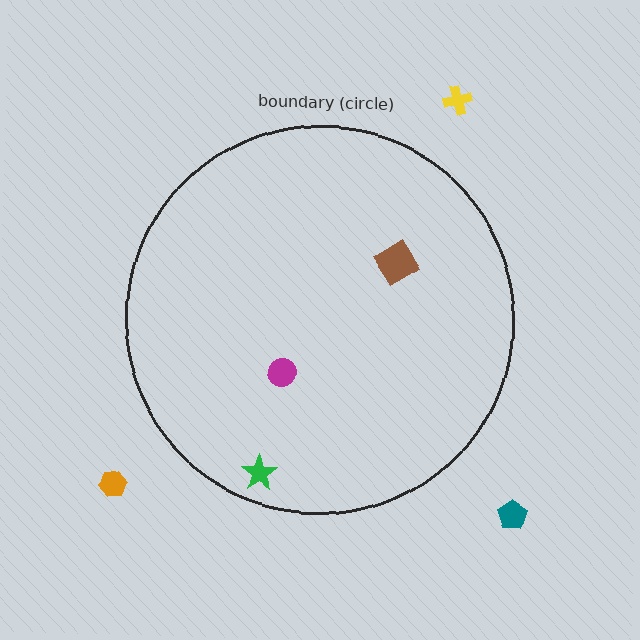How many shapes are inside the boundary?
3 inside, 3 outside.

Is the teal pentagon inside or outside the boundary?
Outside.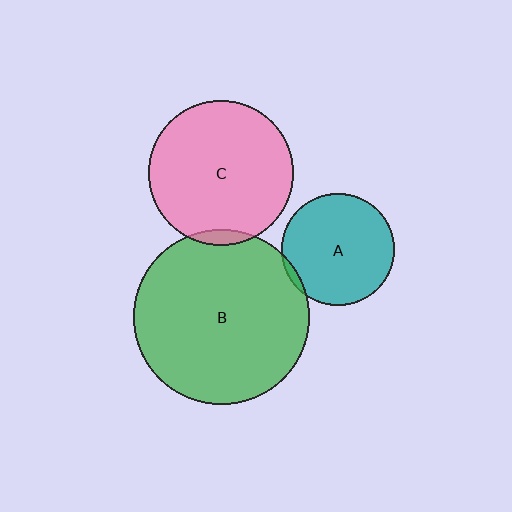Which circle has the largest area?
Circle B (green).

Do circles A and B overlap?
Yes.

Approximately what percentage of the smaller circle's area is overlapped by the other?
Approximately 5%.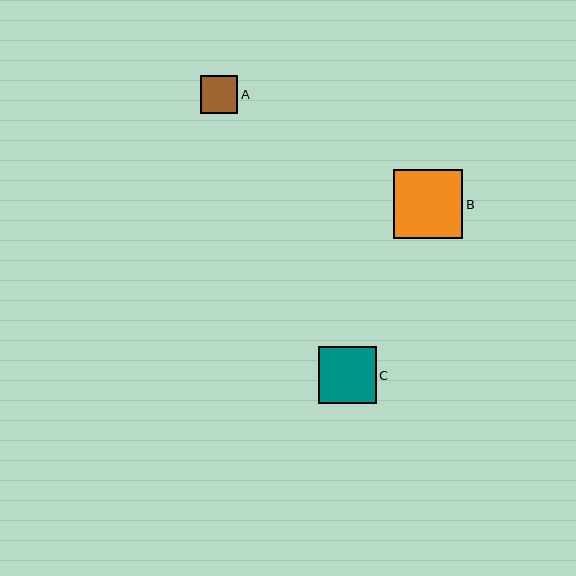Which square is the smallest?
Square A is the smallest with a size of approximately 38 pixels.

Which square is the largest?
Square B is the largest with a size of approximately 69 pixels.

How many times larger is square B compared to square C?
Square B is approximately 1.2 times the size of square C.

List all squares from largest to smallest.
From largest to smallest: B, C, A.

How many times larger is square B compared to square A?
Square B is approximately 1.8 times the size of square A.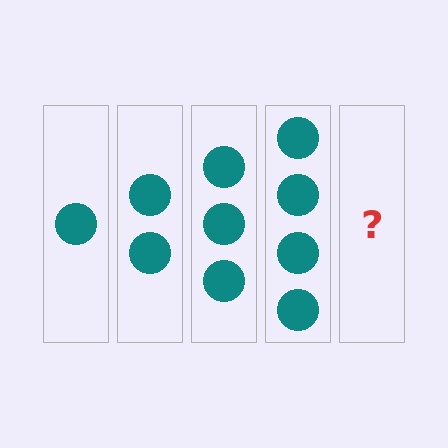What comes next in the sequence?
The next element should be 5 circles.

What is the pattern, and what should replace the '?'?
The pattern is that each step adds one more circle. The '?' should be 5 circles.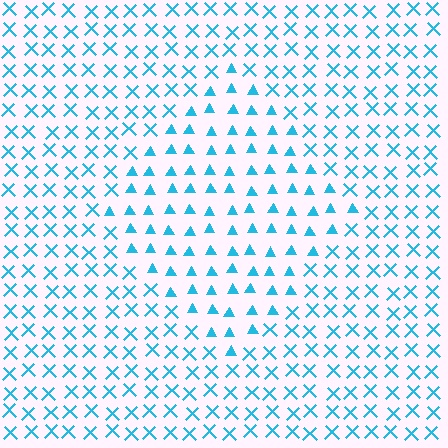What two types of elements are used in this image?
The image uses triangles inside the diamond region and X marks outside it.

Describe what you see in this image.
The image is filled with small cyan elements arranged in a uniform grid. A diamond-shaped region contains triangles, while the surrounding area contains X marks. The boundary is defined purely by the change in element shape.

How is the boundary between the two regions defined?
The boundary is defined by a change in element shape: triangles inside vs. X marks outside. All elements share the same color and spacing.